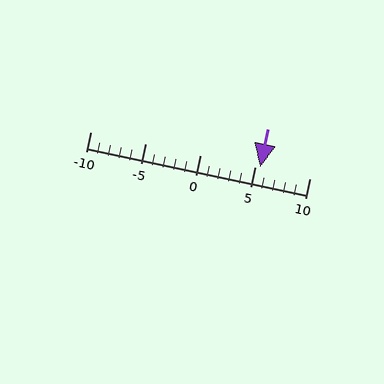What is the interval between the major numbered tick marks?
The major tick marks are spaced 5 units apart.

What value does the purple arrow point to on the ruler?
The purple arrow points to approximately 6.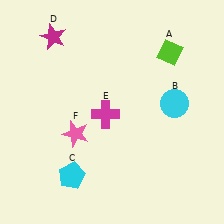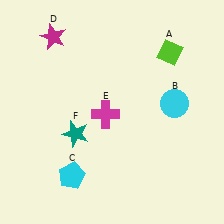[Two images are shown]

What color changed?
The star (F) changed from pink in Image 1 to teal in Image 2.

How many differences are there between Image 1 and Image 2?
There is 1 difference between the two images.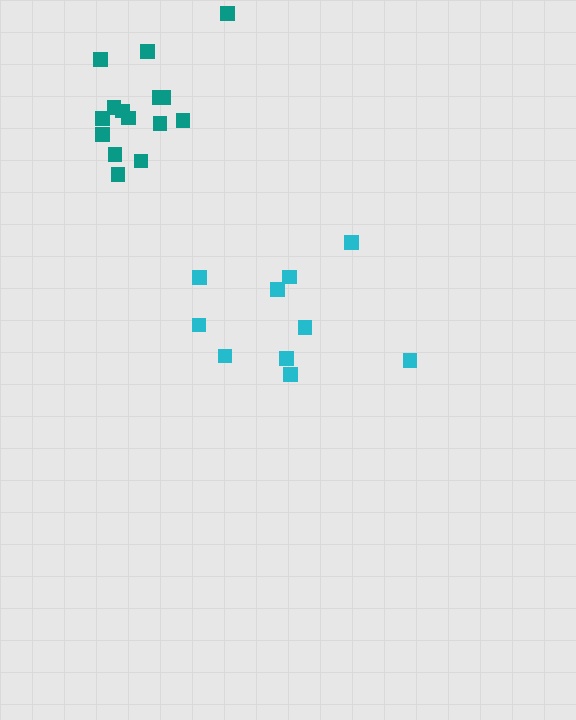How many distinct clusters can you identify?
There are 2 distinct clusters.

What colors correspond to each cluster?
The clusters are colored: cyan, teal.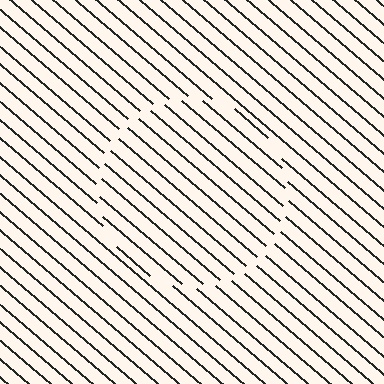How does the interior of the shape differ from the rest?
The interior of the shape contains the same grating, shifted by half a period — the contour is defined by the phase discontinuity where line-ends from the inner and outer gratings abut.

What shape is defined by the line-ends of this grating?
An illusory circle. The interior of the shape contains the same grating, shifted by half a period — the contour is defined by the phase discontinuity where line-ends from the inner and outer gratings abut.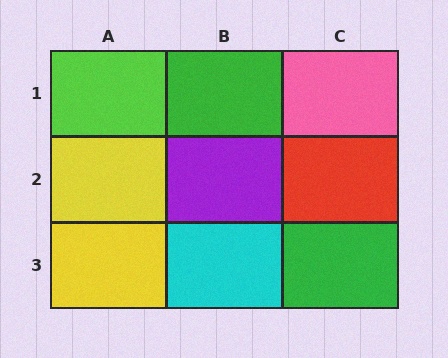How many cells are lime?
1 cell is lime.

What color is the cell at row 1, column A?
Lime.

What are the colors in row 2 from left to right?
Yellow, purple, red.